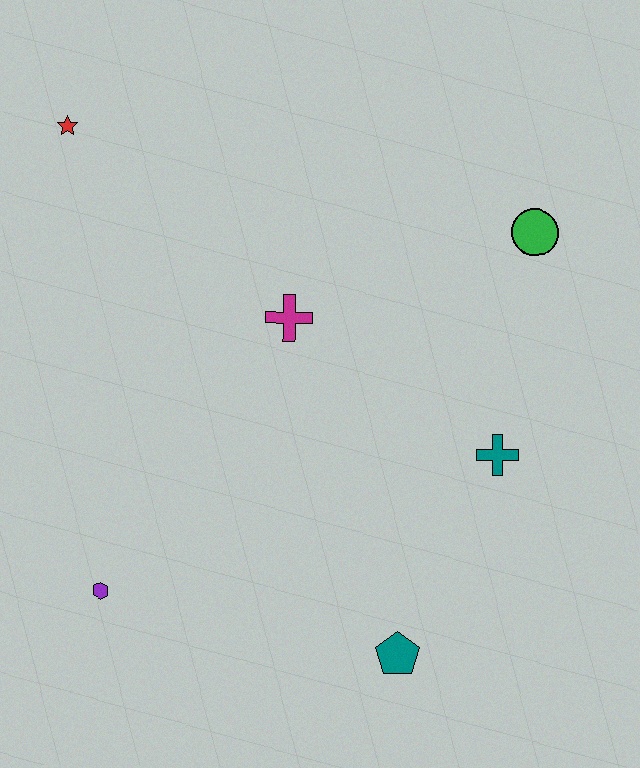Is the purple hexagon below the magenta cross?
Yes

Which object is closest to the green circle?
The teal cross is closest to the green circle.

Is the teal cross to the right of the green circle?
No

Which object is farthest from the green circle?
The purple hexagon is farthest from the green circle.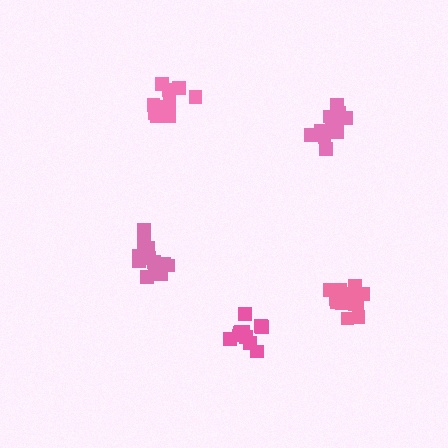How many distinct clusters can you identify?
There are 5 distinct clusters.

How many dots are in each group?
Group 1: 16 dots, Group 2: 17 dots, Group 3: 12 dots, Group 4: 12 dots, Group 5: 12 dots (69 total).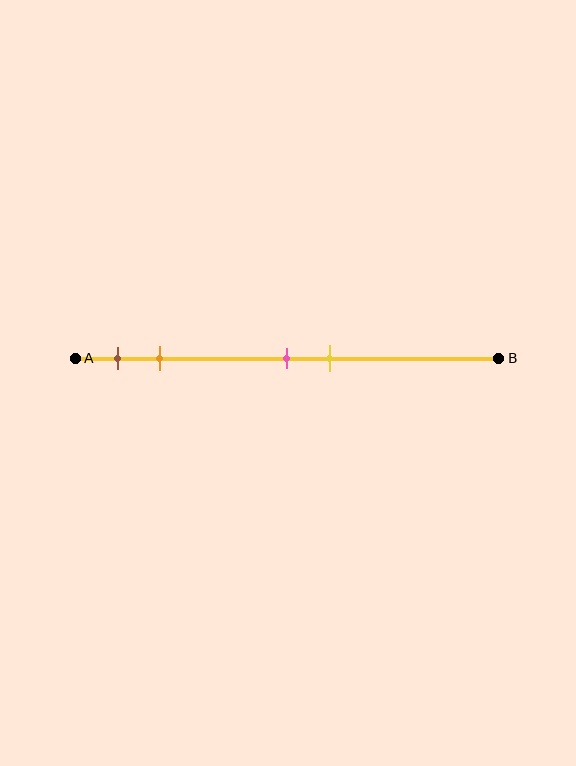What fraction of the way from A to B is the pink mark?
The pink mark is approximately 50% (0.5) of the way from A to B.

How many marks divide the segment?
There are 4 marks dividing the segment.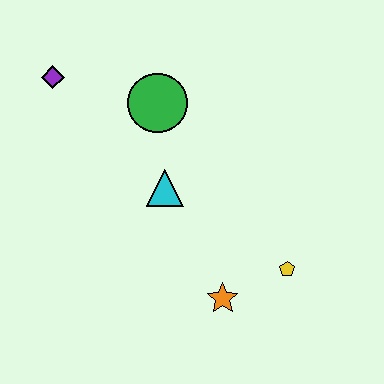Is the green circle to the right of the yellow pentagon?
No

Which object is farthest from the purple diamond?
The yellow pentagon is farthest from the purple diamond.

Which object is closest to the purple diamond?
The green circle is closest to the purple diamond.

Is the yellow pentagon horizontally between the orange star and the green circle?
No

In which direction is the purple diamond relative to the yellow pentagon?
The purple diamond is to the left of the yellow pentagon.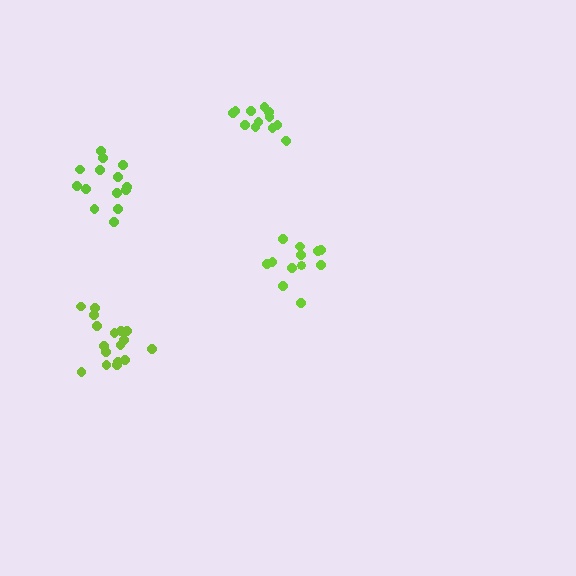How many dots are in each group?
Group 1: 12 dots, Group 2: 14 dots, Group 3: 13 dots, Group 4: 17 dots (56 total).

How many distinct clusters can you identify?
There are 4 distinct clusters.